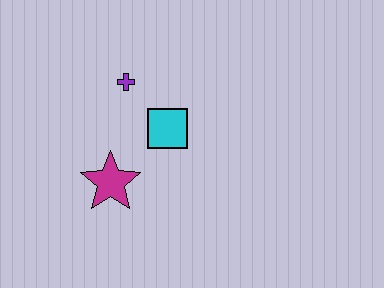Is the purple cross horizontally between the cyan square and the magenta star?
Yes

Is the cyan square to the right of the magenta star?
Yes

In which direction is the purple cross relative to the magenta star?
The purple cross is above the magenta star.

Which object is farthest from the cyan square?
The magenta star is farthest from the cyan square.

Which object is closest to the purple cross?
The cyan square is closest to the purple cross.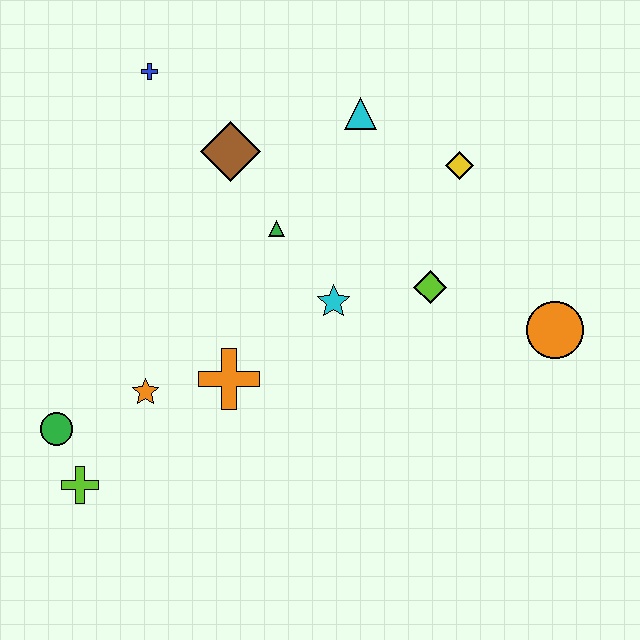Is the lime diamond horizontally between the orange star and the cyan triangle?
No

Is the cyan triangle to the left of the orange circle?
Yes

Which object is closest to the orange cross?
The orange star is closest to the orange cross.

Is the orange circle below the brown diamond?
Yes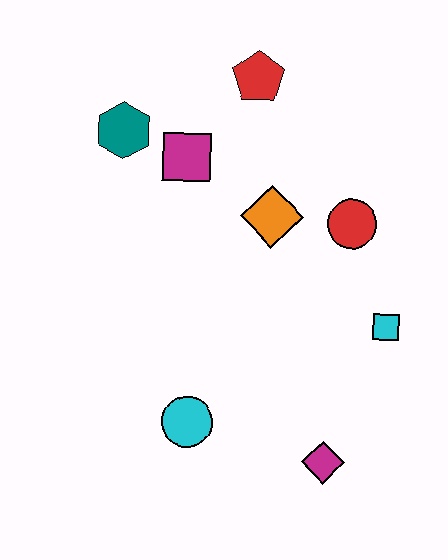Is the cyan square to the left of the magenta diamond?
No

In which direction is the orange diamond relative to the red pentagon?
The orange diamond is below the red pentagon.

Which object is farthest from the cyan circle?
The red pentagon is farthest from the cyan circle.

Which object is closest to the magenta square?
The teal hexagon is closest to the magenta square.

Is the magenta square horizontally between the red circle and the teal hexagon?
Yes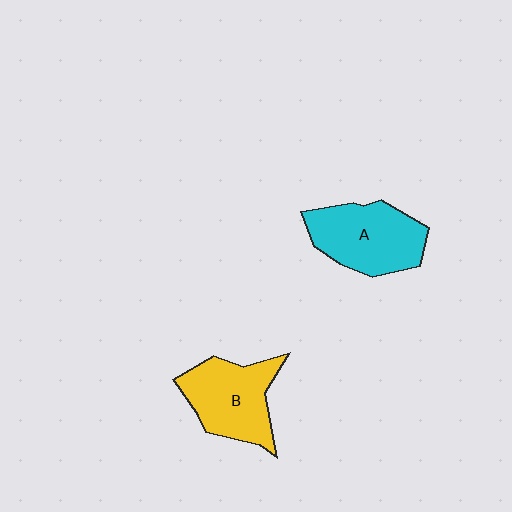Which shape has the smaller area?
Shape B (yellow).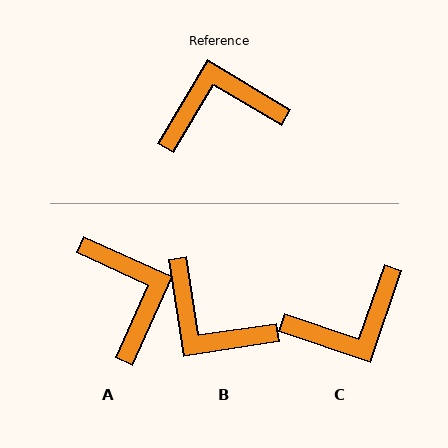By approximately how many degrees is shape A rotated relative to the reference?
Approximately 83 degrees clockwise.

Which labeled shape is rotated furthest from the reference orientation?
C, about 168 degrees away.